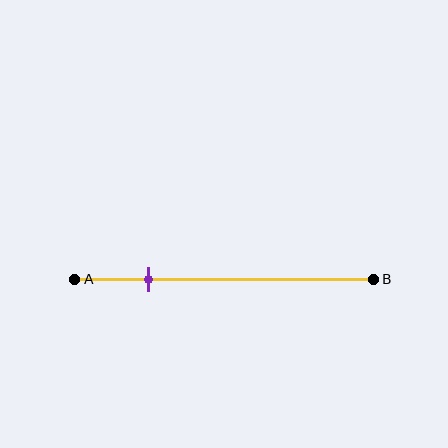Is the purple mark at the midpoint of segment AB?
No, the mark is at about 25% from A, not at the 50% midpoint.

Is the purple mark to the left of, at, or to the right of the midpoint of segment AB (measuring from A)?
The purple mark is to the left of the midpoint of segment AB.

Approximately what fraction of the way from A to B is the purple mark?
The purple mark is approximately 25% of the way from A to B.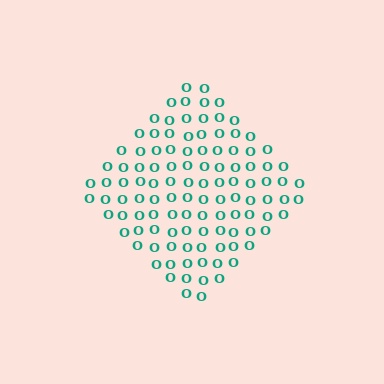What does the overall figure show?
The overall figure shows a diamond.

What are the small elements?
The small elements are letter O's.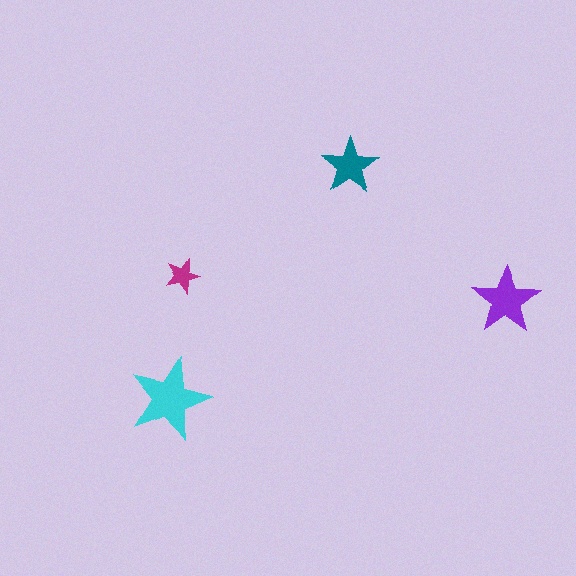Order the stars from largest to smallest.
the cyan one, the purple one, the teal one, the magenta one.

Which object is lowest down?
The cyan star is bottommost.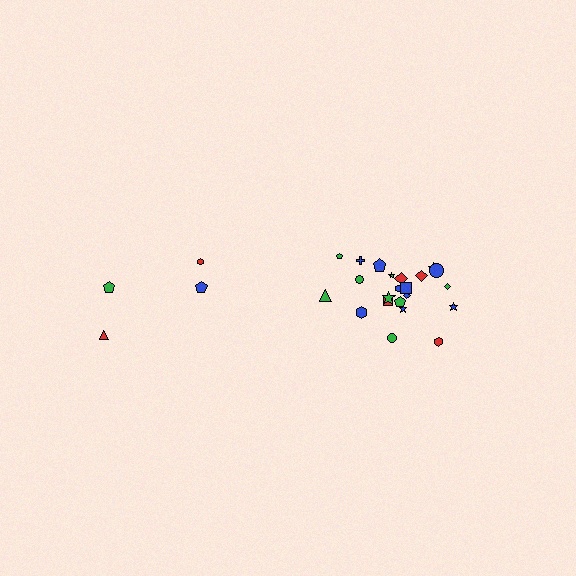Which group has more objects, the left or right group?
The right group.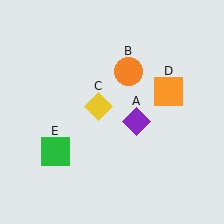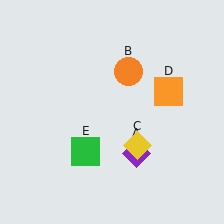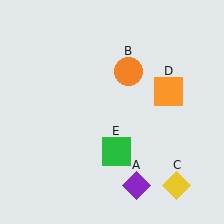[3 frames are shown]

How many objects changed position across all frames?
3 objects changed position: purple diamond (object A), yellow diamond (object C), green square (object E).